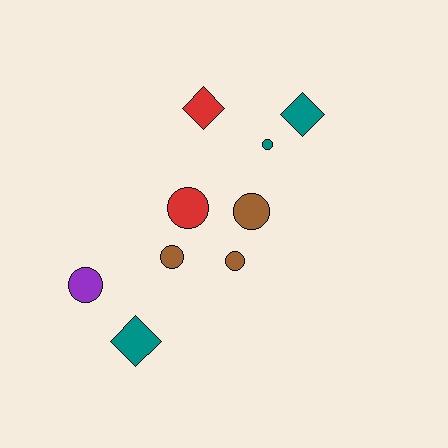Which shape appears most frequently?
Circle, with 6 objects.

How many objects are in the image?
There are 9 objects.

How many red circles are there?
There is 1 red circle.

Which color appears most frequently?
Teal, with 3 objects.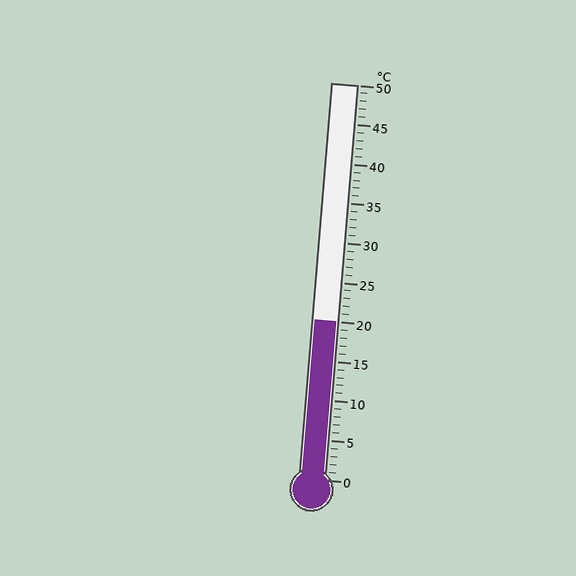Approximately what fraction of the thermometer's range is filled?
The thermometer is filled to approximately 40% of its range.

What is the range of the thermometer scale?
The thermometer scale ranges from 0°C to 50°C.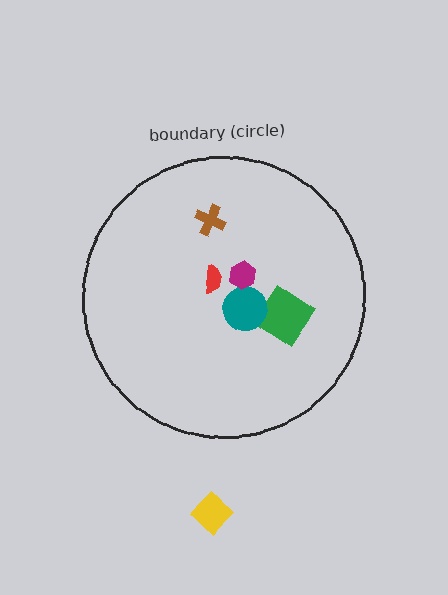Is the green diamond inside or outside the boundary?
Inside.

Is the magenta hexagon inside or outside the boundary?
Inside.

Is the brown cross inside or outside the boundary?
Inside.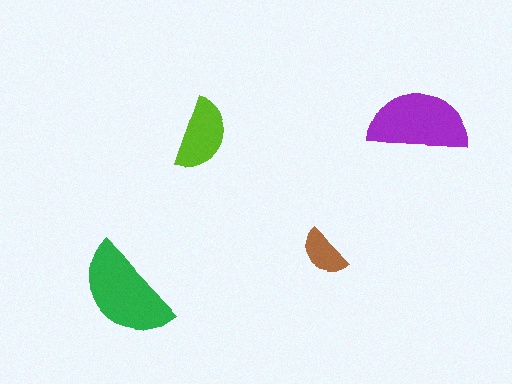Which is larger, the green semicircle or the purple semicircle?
The green one.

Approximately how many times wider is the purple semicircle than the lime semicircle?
About 1.5 times wider.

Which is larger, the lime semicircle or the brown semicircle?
The lime one.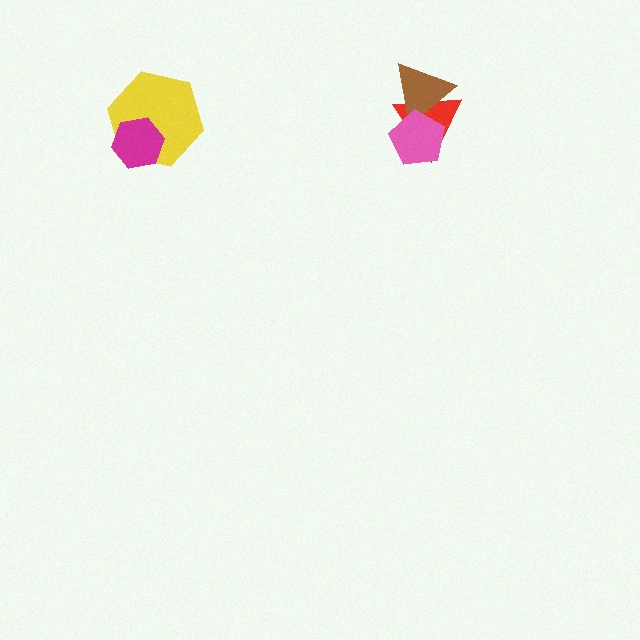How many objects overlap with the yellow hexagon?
1 object overlaps with the yellow hexagon.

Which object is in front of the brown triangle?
The pink pentagon is in front of the brown triangle.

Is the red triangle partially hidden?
Yes, it is partially covered by another shape.